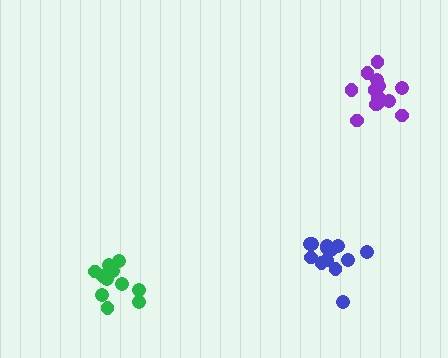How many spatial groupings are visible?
There are 3 spatial groupings.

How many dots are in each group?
Group 1: 13 dots, Group 2: 12 dots, Group 3: 14 dots (39 total).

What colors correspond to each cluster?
The clusters are colored: blue, green, purple.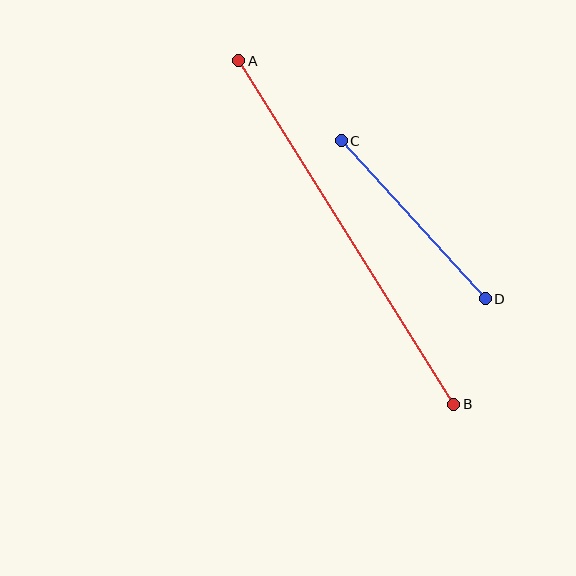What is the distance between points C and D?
The distance is approximately 213 pixels.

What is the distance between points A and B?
The distance is approximately 406 pixels.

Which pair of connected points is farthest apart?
Points A and B are farthest apart.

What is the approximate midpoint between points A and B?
The midpoint is at approximately (346, 233) pixels.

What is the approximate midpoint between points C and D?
The midpoint is at approximately (413, 220) pixels.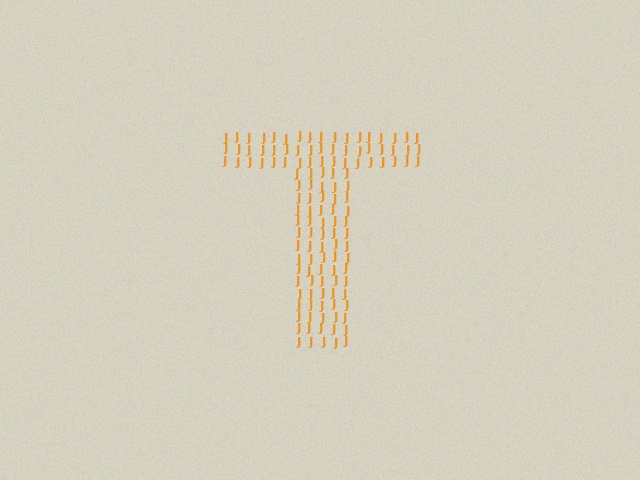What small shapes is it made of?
It is made of small letter J's.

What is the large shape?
The large shape is the letter T.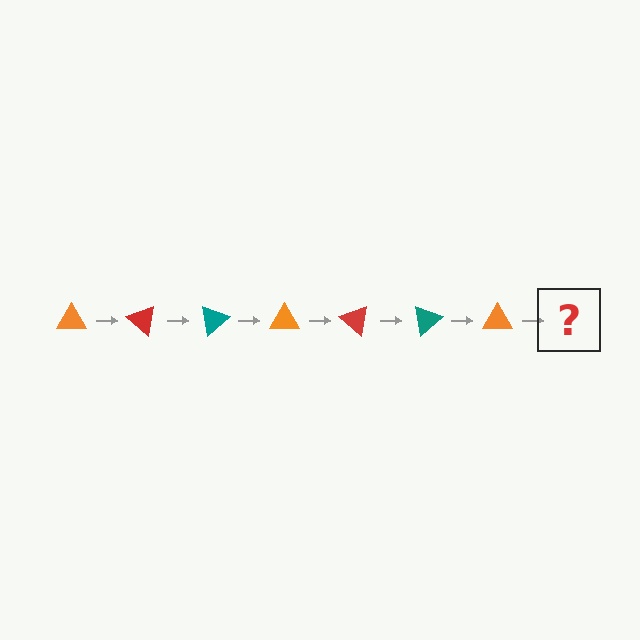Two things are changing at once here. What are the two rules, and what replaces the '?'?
The two rules are that it rotates 40 degrees each step and the color cycles through orange, red, and teal. The '?' should be a red triangle, rotated 280 degrees from the start.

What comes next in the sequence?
The next element should be a red triangle, rotated 280 degrees from the start.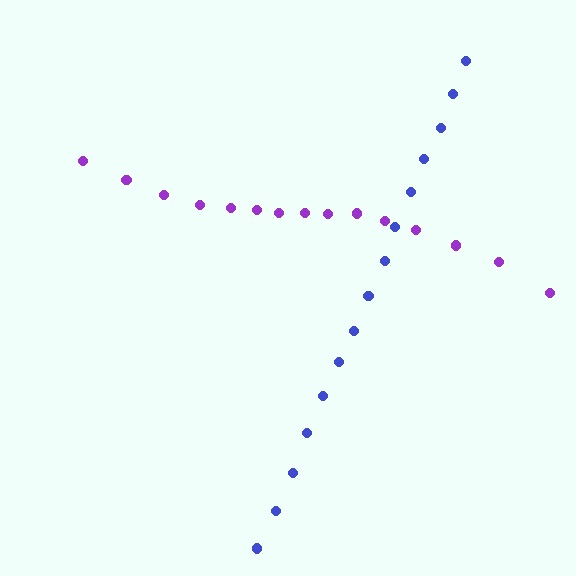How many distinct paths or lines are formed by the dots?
There are 2 distinct paths.